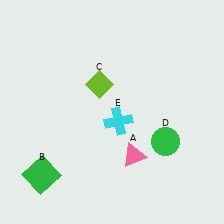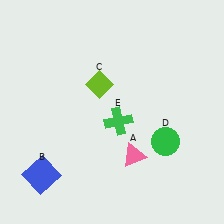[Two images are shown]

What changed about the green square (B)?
In Image 1, B is green. In Image 2, it changed to blue.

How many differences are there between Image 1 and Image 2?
There are 2 differences between the two images.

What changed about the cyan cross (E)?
In Image 1, E is cyan. In Image 2, it changed to green.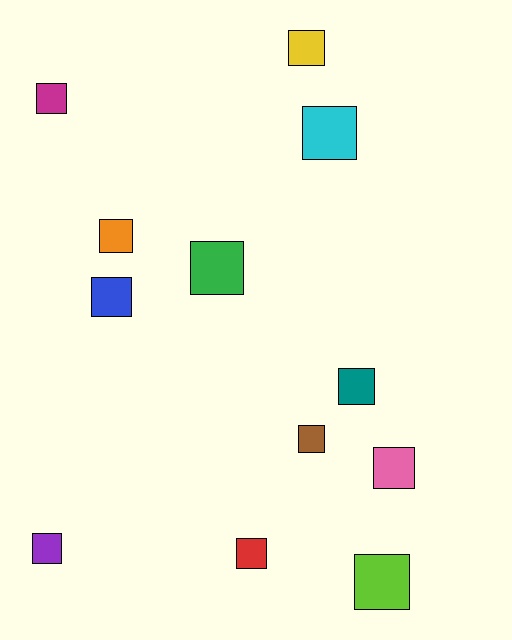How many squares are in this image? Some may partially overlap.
There are 12 squares.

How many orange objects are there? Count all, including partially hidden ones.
There is 1 orange object.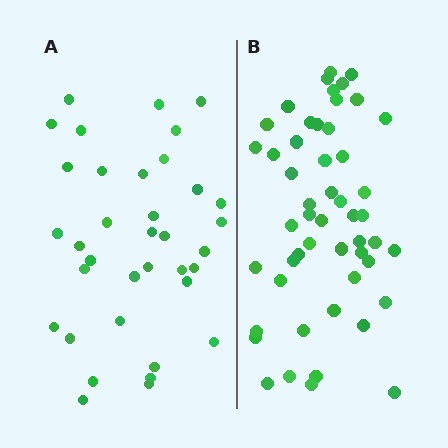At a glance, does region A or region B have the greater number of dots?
Region B (the right region) has more dots.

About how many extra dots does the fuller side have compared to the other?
Region B has approximately 15 more dots than region A.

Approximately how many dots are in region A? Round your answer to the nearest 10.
About 40 dots. (The exact count is 36, which rounds to 40.)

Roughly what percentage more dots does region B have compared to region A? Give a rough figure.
About 40% more.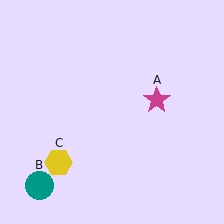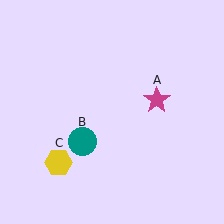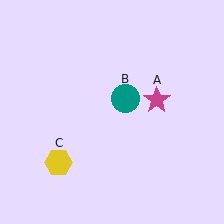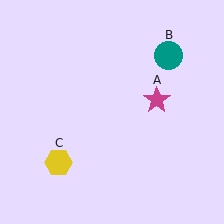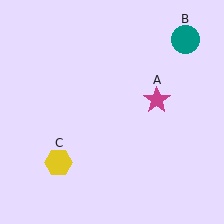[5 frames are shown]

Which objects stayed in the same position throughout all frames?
Magenta star (object A) and yellow hexagon (object C) remained stationary.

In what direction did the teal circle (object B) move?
The teal circle (object B) moved up and to the right.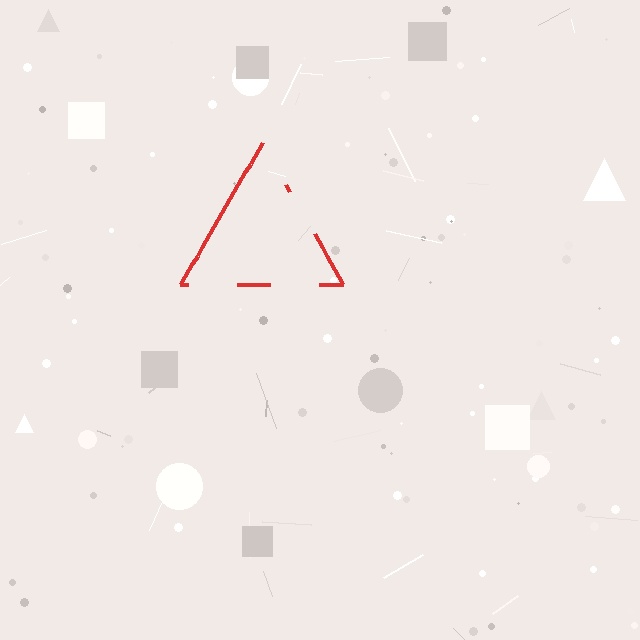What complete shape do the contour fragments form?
The contour fragments form a triangle.